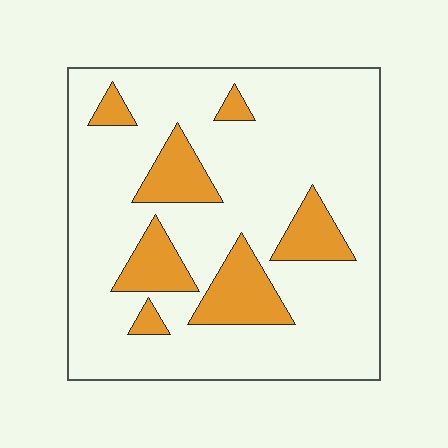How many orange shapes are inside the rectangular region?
7.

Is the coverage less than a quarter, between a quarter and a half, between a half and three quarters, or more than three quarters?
Less than a quarter.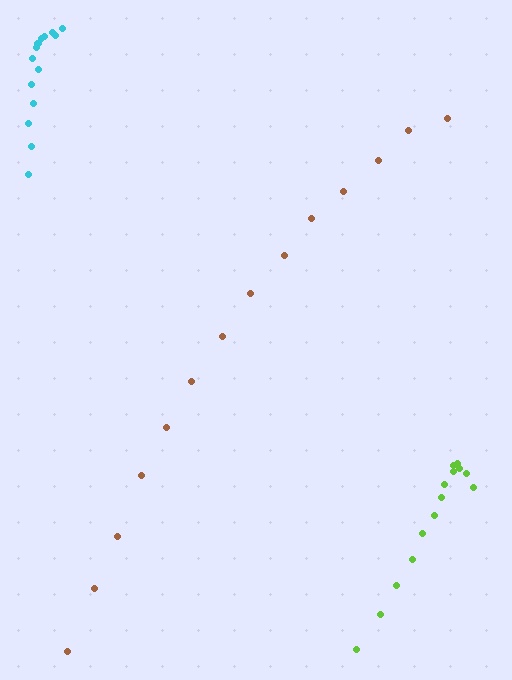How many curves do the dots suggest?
There are 3 distinct paths.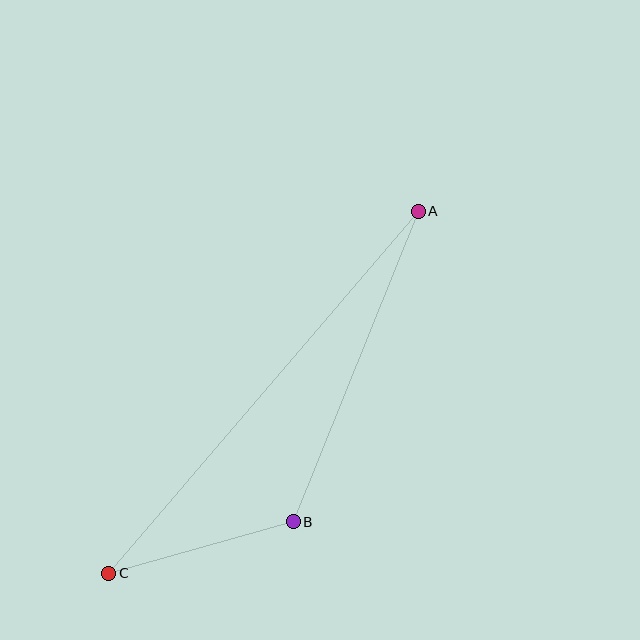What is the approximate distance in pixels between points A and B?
The distance between A and B is approximately 335 pixels.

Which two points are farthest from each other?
Points A and C are farthest from each other.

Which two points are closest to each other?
Points B and C are closest to each other.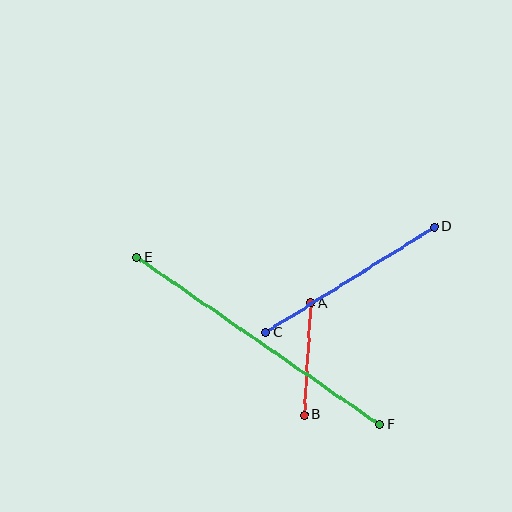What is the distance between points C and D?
The distance is approximately 199 pixels.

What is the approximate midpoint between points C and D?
The midpoint is at approximately (350, 280) pixels.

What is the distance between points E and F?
The distance is approximately 295 pixels.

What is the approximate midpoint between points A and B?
The midpoint is at approximately (308, 359) pixels.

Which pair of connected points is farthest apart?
Points E and F are farthest apart.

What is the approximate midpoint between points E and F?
The midpoint is at approximately (258, 341) pixels.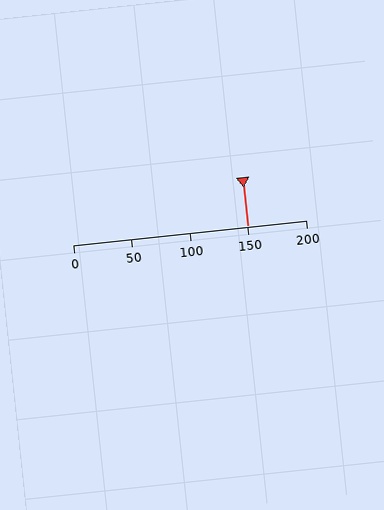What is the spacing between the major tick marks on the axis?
The major ticks are spaced 50 apart.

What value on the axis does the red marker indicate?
The marker indicates approximately 150.